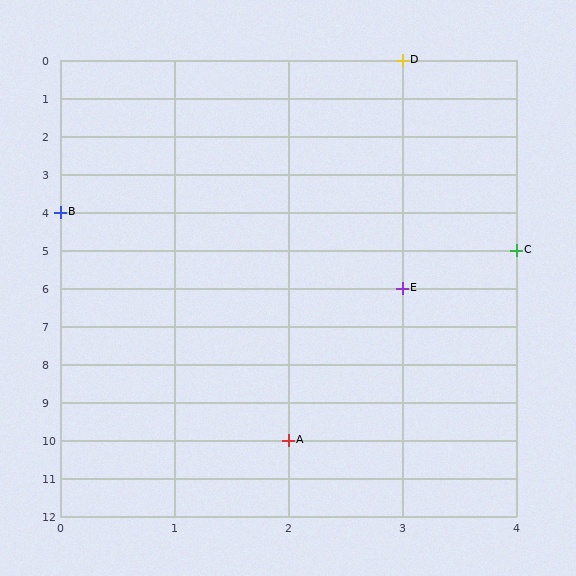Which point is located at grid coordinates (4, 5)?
Point C is at (4, 5).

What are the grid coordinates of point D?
Point D is at grid coordinates (3, 0).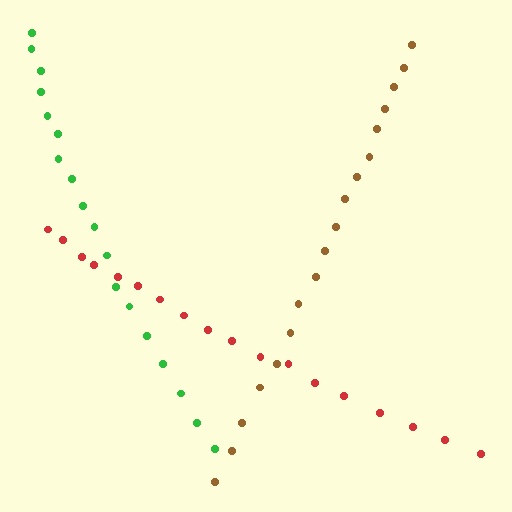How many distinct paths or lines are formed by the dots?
There are 3 distinct paths.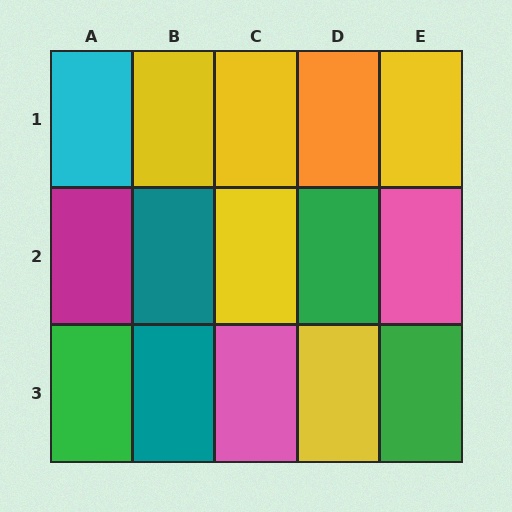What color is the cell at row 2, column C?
Yellow.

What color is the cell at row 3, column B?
Teal.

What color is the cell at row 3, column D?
Yellow.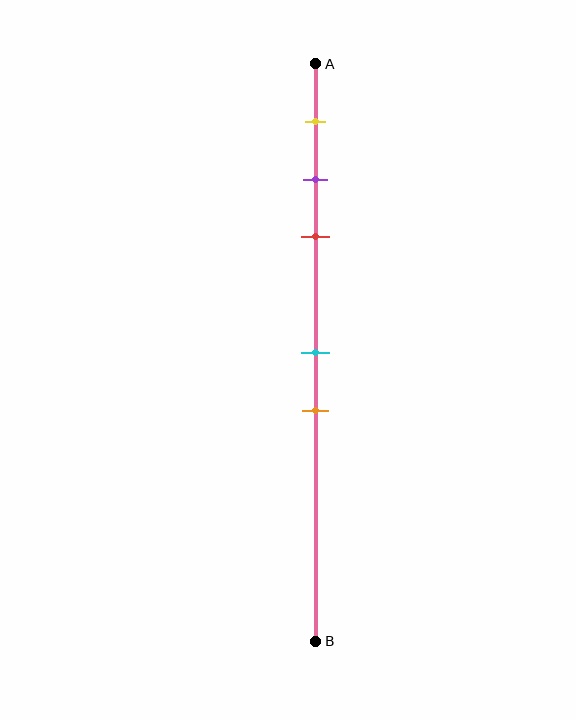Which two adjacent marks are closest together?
The purple and red marks are the closest adjacent pair.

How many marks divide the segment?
There are 5 marks dividing the segment.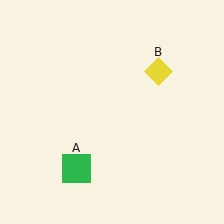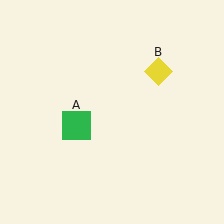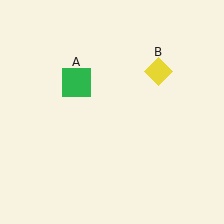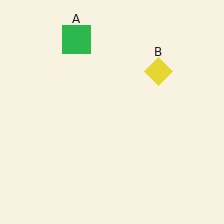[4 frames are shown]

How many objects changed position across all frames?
1 object changed position: green square (object A).